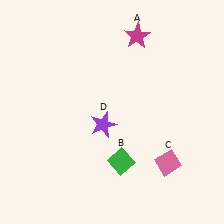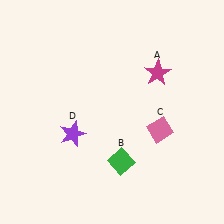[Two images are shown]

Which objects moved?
The objects that moved are: the magenta star (A), the pink diamond (C), the purple star (D).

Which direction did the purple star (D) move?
The purple star (D) moved left.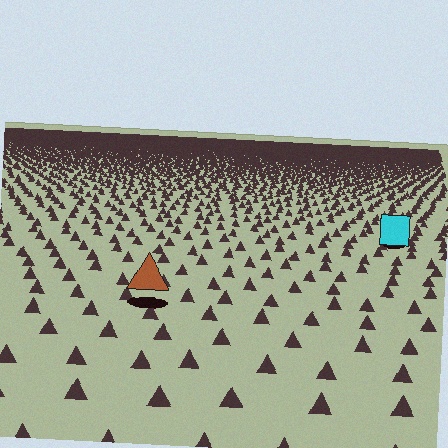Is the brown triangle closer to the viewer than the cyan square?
Yes. The brown triangle is closer — you can tell from the texture gradient: the ground texture is coarser near it.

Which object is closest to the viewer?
The brown triangle is closest. The texture marks near it are larger and more spread out.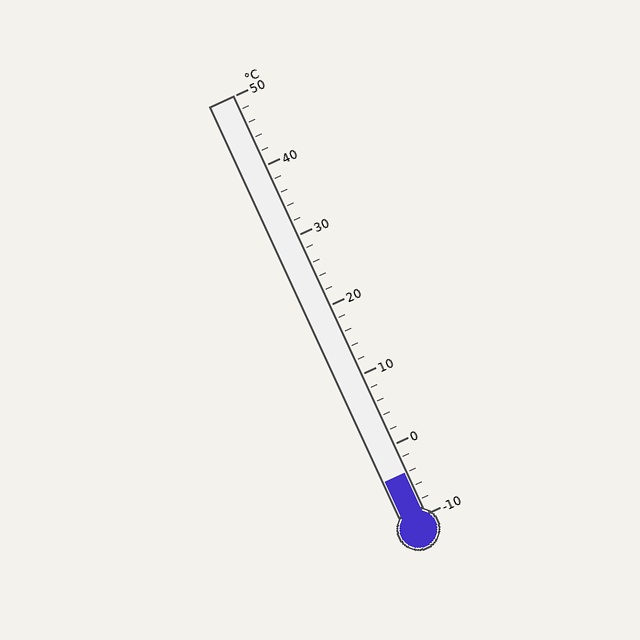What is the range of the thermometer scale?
The thermometer scale ranges from -10°C to 50°C.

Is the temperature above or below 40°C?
The temperature is below 40°C.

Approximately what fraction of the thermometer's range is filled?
The thermometer is filled to approximately 10% of its range.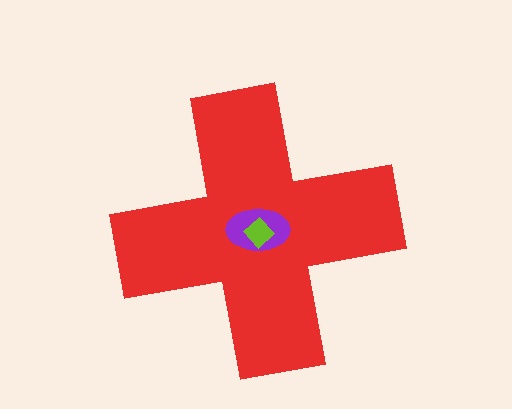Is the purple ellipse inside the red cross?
Yes.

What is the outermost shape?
The red cross.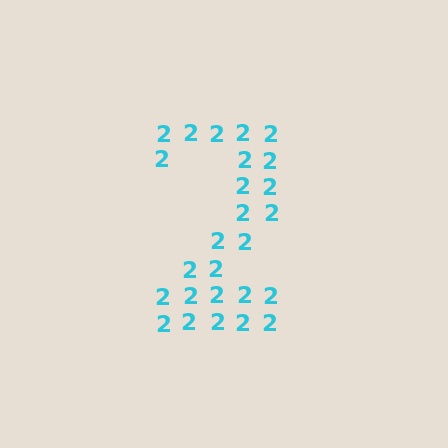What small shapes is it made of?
It is made of small digit 2's.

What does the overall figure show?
The overall figure shows the digit 2.